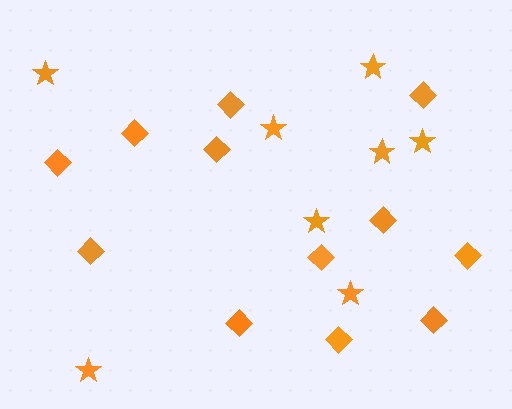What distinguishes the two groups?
There are 2 groups: one group of diamonds (12) and one group of stars (8).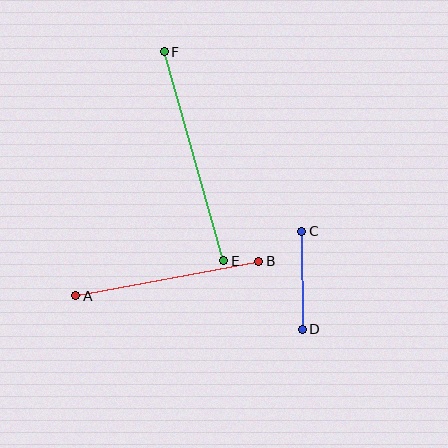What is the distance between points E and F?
The distance is approximately 217 pixels.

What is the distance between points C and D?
The distance is approximately 98 pixels.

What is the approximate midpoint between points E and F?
The midpoint is at approximately (194, 156) pixels.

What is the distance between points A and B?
The distance is approximately 186 pixels.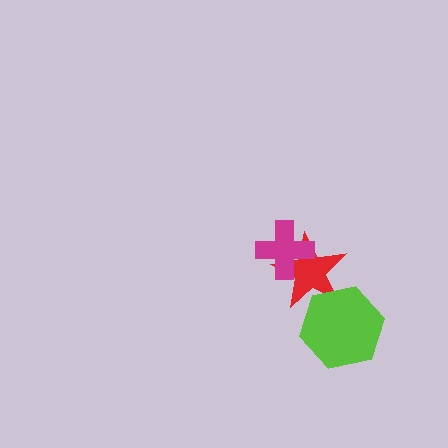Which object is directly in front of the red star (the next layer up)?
The magenta cross is directly in front of the red star.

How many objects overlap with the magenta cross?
1 object overlaps with the magenta cross.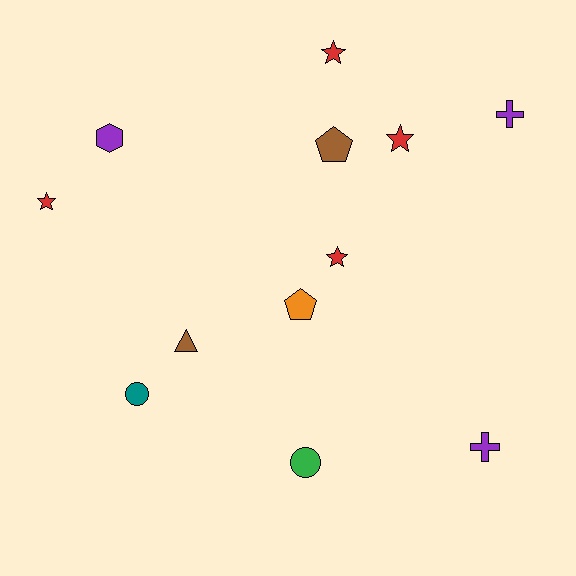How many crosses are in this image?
There are 2 crosses.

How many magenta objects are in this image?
There are no magenta objects.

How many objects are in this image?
There are 12 objects.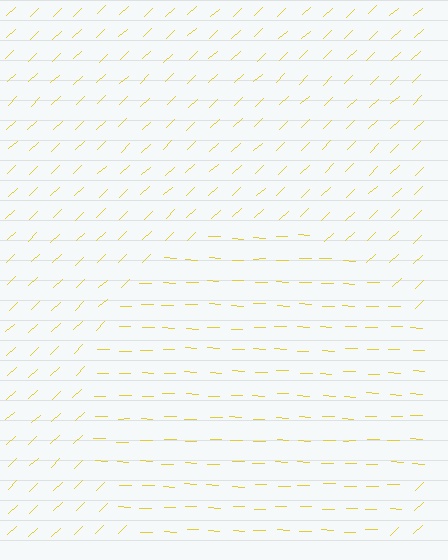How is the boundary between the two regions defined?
The boundary is defined purely by a change in line orientation (approximately 45 degrees difference). All lines are the same color and thickness.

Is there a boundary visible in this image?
Yes, there is a texture boundary formed by a change in line orientation.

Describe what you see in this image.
The image is filled with small yellow line segments. A circle region in the image has lines oriented differently from the surrounding lines, creating a visible texture boundary.